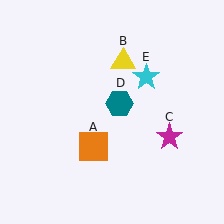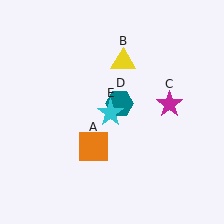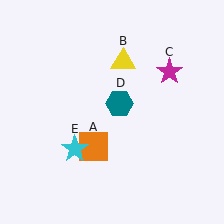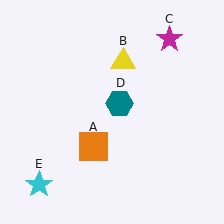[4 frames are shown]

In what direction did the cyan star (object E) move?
The cyan star (object E) moved down and to the left.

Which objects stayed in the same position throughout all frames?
Orange square (object A) and yellow triangle (object B) and teal hexagon (object D) remained stationary.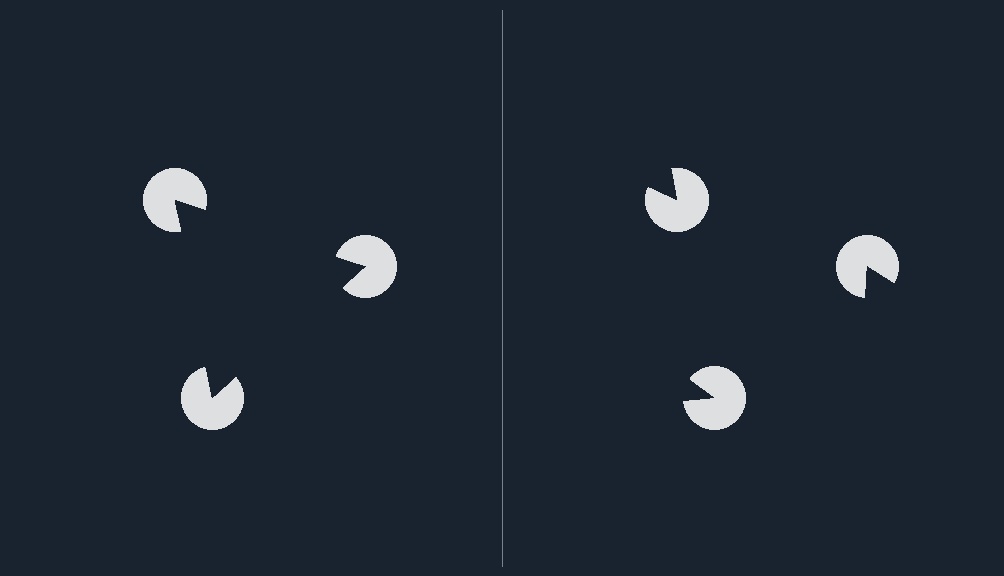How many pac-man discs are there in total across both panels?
6 — 3 on each side.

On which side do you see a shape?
An illusory triangle appears on the left side. On the right side the wedge cuts are rotated, so no coherent shape forms.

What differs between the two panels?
The pac-man discs are positioned identically on both sides; only the wedge orientations differ. On the left they align to a triangle; on the right they are misaligned.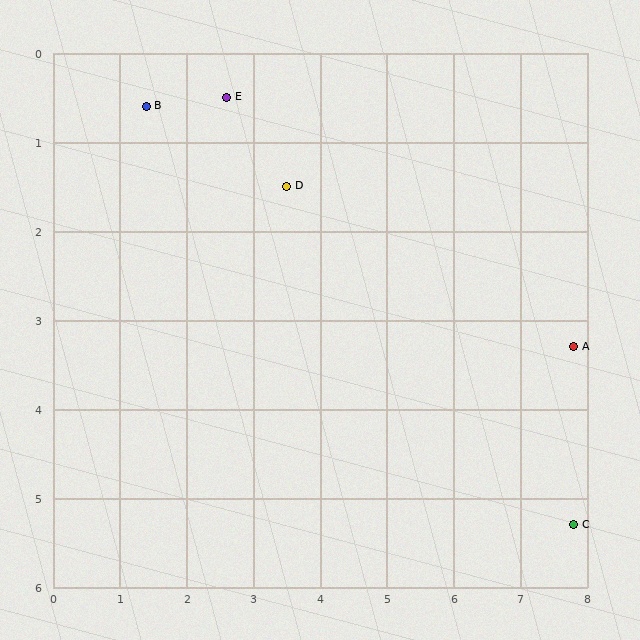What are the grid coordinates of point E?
Point E is at approximately (2.6, 0.5).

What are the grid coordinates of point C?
Point C is at approximately (7.8, 5.3).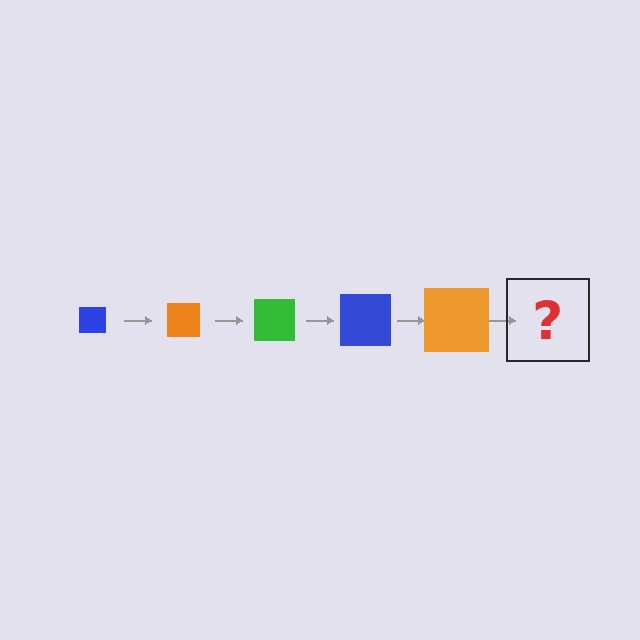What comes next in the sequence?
The next element should be a green square, larger than the previous one.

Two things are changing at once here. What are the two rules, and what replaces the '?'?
The two rules are that the square grows larger each step and the color cycles through blue, orange, and green. The '?' should be a green square, larger than the previous one.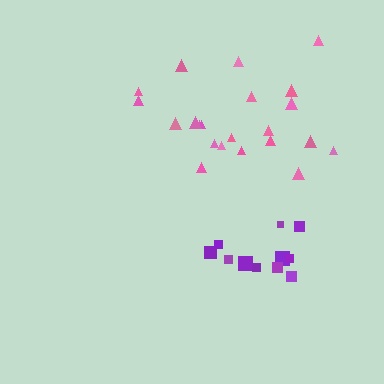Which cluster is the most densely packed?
Purple.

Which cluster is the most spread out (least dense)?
Pink.